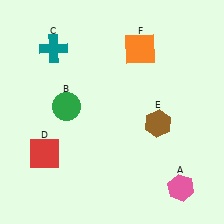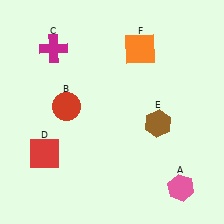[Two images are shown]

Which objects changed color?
B changed from green to red. C changed from teal to magenta.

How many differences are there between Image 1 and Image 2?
There are 2 differences between the two images.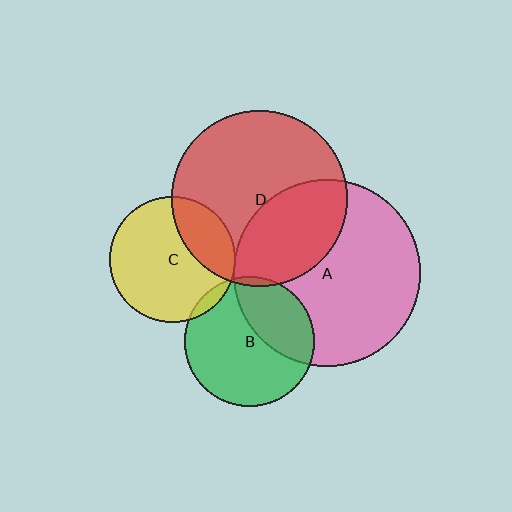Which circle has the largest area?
Circle A (pink).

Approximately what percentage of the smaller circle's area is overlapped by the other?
Approximately 5%.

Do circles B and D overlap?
Yes.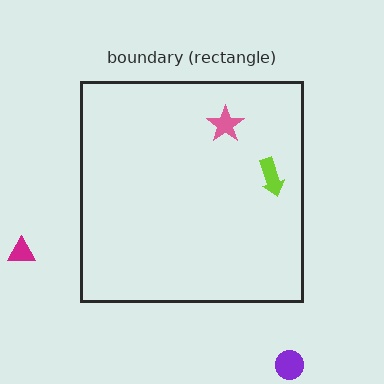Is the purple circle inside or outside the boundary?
Outside.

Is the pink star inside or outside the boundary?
Inside.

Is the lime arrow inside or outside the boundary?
Inside.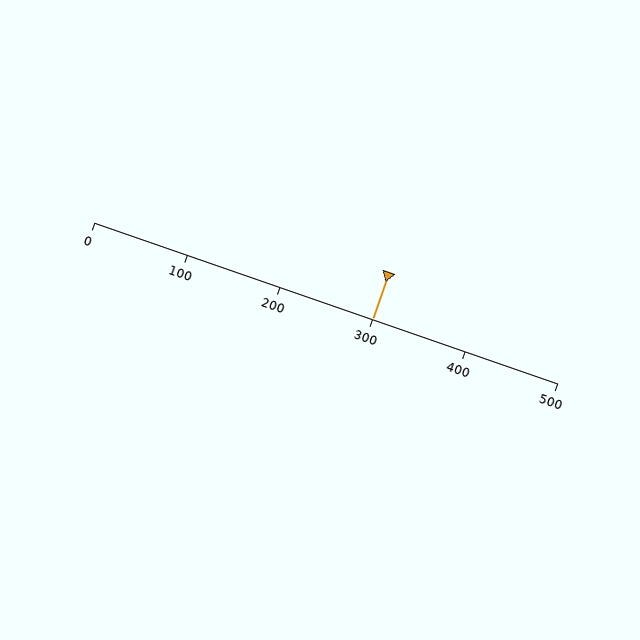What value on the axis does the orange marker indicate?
The marker indicates approximately 300.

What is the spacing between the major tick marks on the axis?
The major ticks are spaced 100 apart.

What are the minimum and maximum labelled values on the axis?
The axis runs from 0 to 500.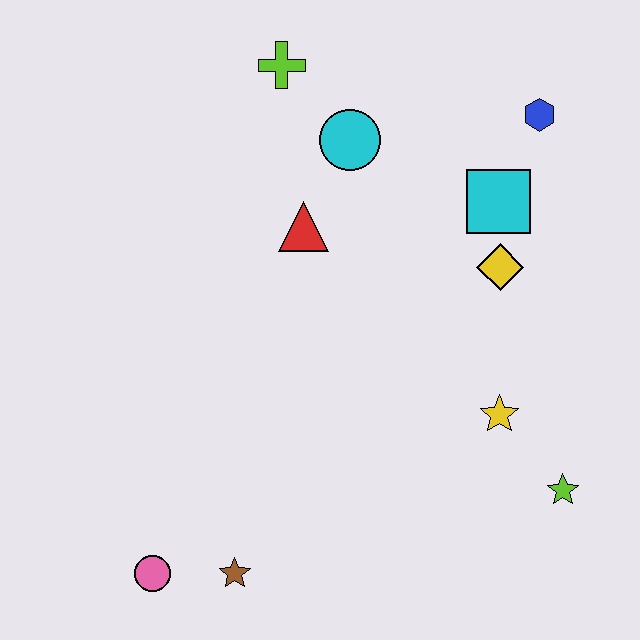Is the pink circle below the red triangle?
Yes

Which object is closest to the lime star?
The yellow star is closest to the lime star.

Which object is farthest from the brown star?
The blue hexagon is farthest from the brown star.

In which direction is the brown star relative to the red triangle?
The brown star is below the red triangle.